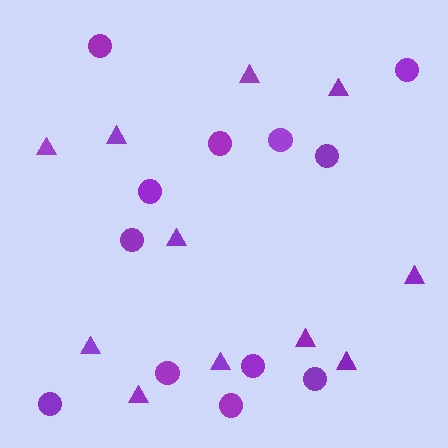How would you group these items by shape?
There are 2 groups: one group of circles (12) and one group of triangles (11).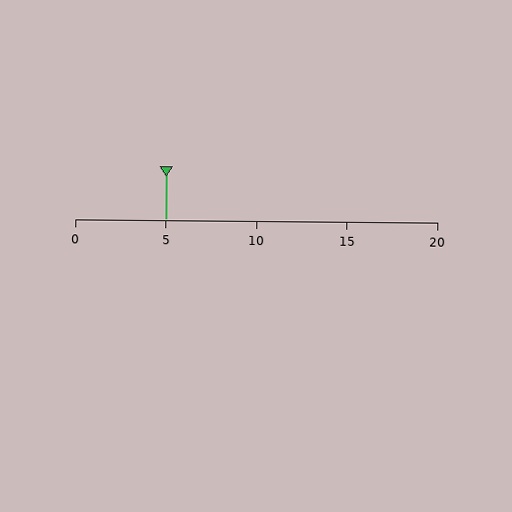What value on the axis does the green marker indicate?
The marker indicates approximately 5.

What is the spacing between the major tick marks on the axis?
The major ticks are spaced 5 apart.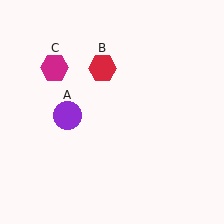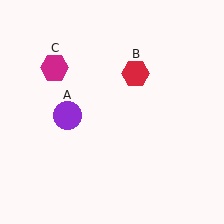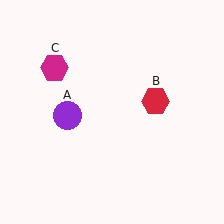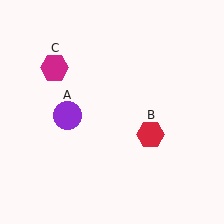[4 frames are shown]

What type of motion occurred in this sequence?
The red hexagon (object B) rotated clockwise around the center of the scene.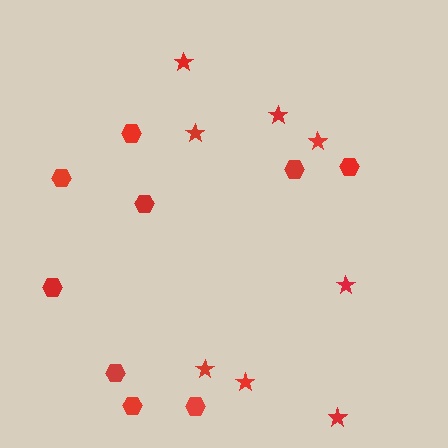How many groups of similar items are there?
There are 2 groups: one group of stars (8) and one group of hexagons (9).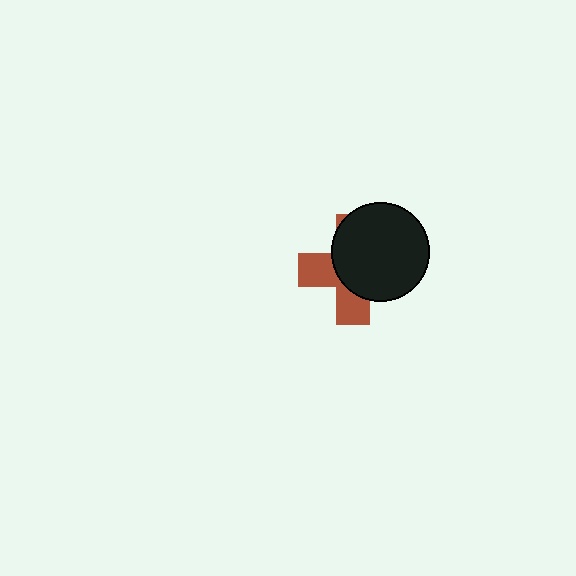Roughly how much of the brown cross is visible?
A small part of it is visible (roughly 39%).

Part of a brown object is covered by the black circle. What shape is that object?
It is a cross.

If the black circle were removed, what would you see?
You would see the complete brown cross.